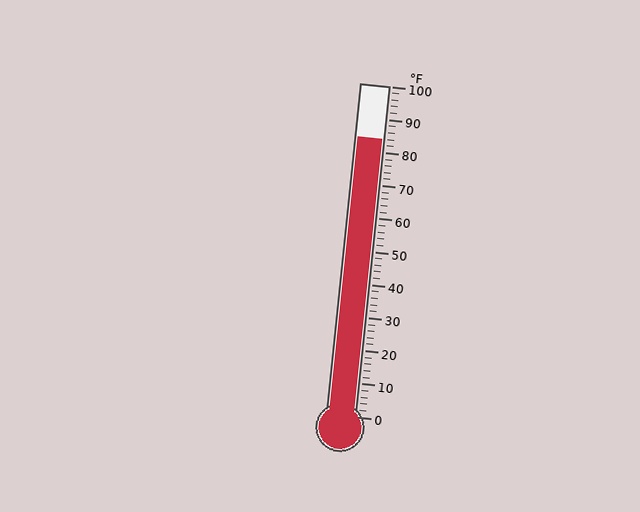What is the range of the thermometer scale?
The thermometer scale ranges from 0°F to 100°F.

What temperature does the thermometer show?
The thermometer shows approximately 84°F.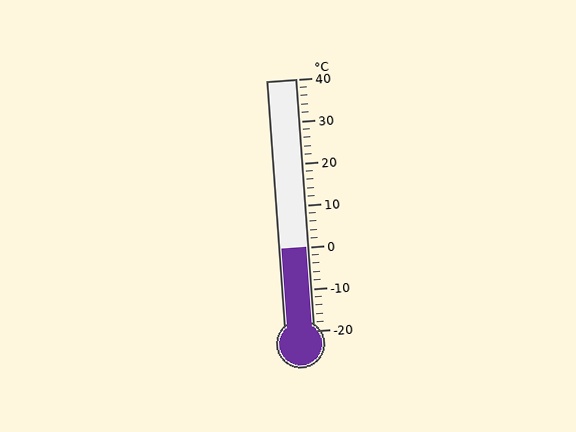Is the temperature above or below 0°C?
The temperature is at 0°C.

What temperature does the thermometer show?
The thermometer shows approximately 0°C.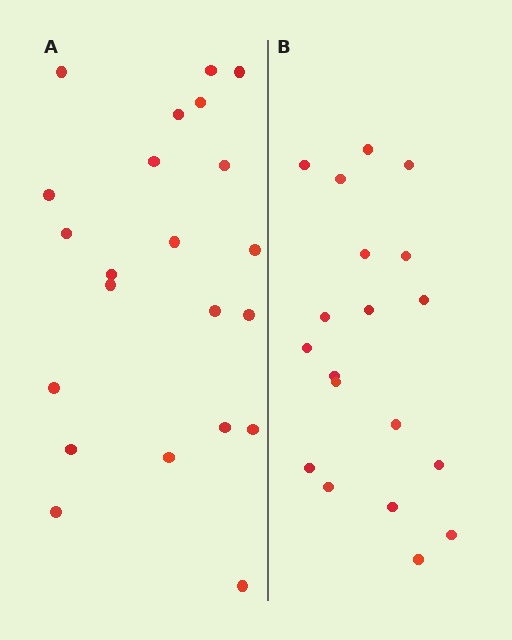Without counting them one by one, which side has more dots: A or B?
Region A (the left region) has more dots.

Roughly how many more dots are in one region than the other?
Region A has just a few more — roughly 2 or 3 more dots than region B.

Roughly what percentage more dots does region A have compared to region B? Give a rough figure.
About 15% more.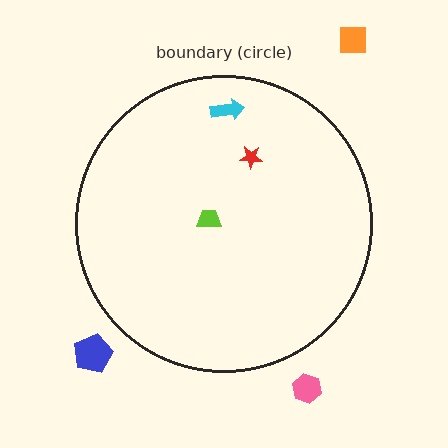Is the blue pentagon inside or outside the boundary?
Outside.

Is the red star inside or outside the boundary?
Inside.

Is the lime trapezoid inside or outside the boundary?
Inside.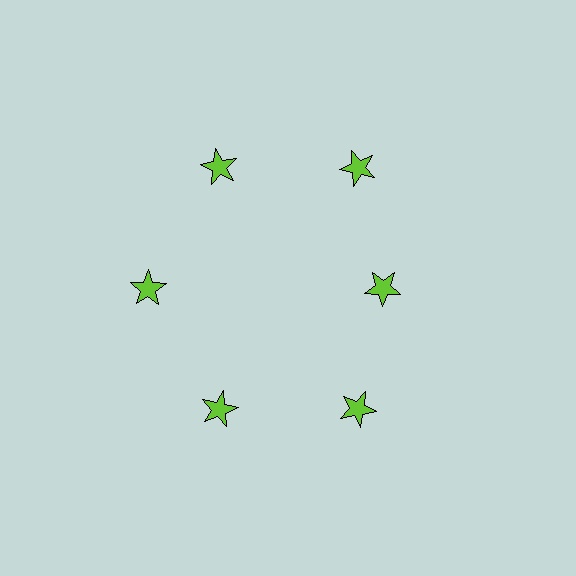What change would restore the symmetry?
The symmetry would be restored by moving it outward, back onto the ring so that all 6 stars sit at equal angles and equal distance from the center.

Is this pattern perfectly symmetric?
No. The 6 lime stars are arranged in a ring, but one element near the 3 o'clock position is pulled inward toward the center, breaking the 6-fold rotational symmetry.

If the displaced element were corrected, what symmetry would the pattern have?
It would have 6-fold rotational symmetry — the pattern would map onto itself every 60 degrees.